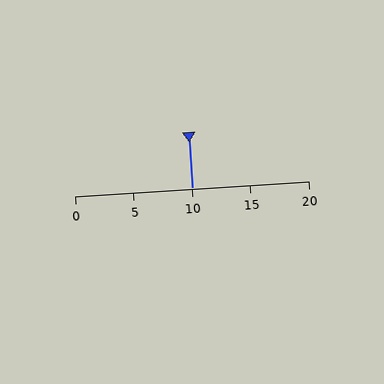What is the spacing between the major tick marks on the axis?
The major ticks are spaced 5 apart.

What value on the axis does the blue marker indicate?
The marker indicates approximately 10.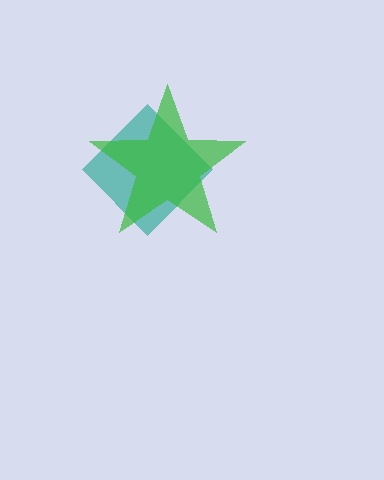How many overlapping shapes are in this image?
There are 2 overlapping shapes in the image.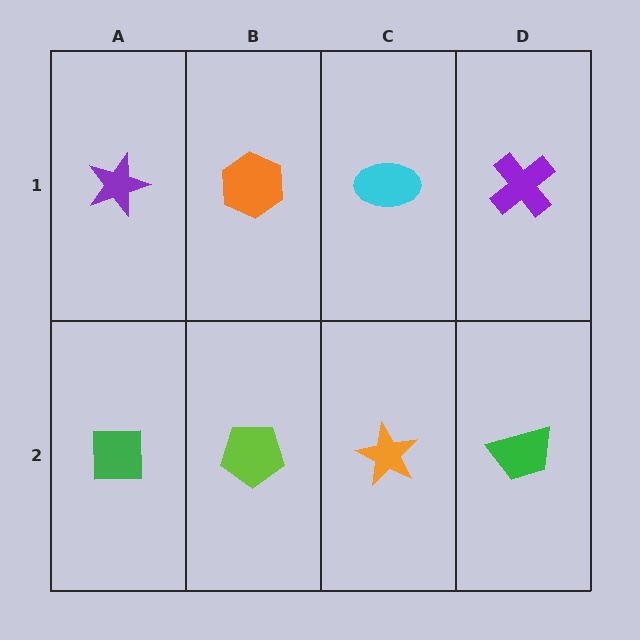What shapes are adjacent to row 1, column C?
An orange star (row 2, column C), an orange hexagon (row 1, column B), a purple cross (row 1, column D).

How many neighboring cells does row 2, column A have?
2.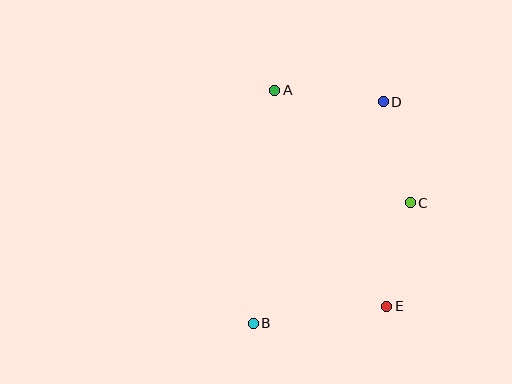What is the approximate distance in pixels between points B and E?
The distance between B and E is approximately 134 pixels.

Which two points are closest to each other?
Points C and D are closest to each other.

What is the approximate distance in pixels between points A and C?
The distance between A and C is approximately 175 pixels.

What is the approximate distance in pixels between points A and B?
The distance between A and B is approximately 234 pixels.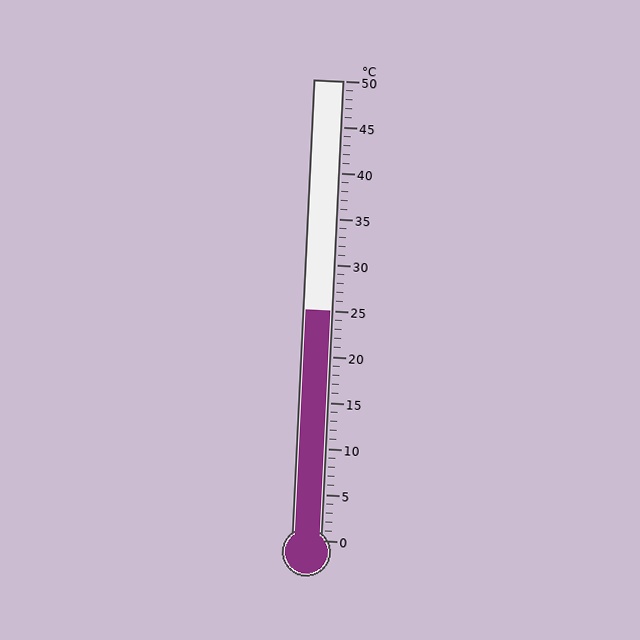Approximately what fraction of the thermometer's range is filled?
The thermometer is filled to approximately 50% of its range.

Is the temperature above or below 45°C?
The temperature is below 45°C.